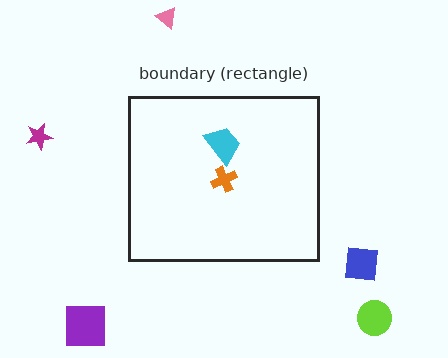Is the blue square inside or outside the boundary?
Outside.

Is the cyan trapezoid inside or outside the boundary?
Inside.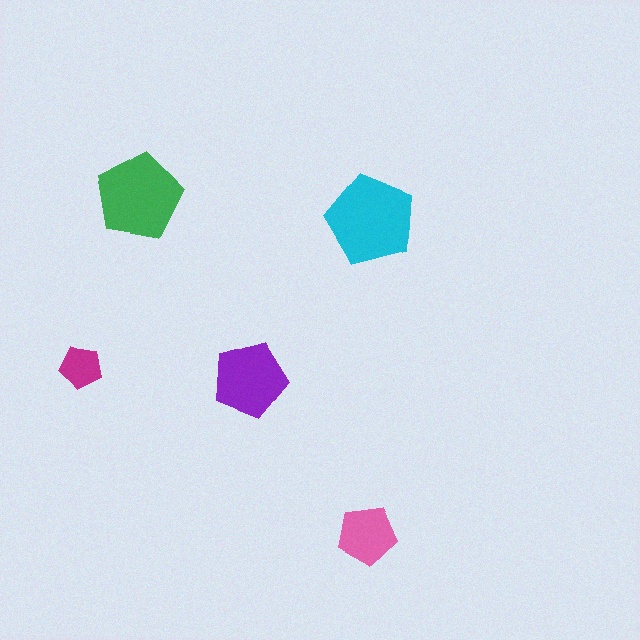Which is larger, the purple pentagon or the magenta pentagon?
The purple one.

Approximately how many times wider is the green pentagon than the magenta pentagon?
About 2 times wider.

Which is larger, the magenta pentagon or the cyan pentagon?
The cyan one.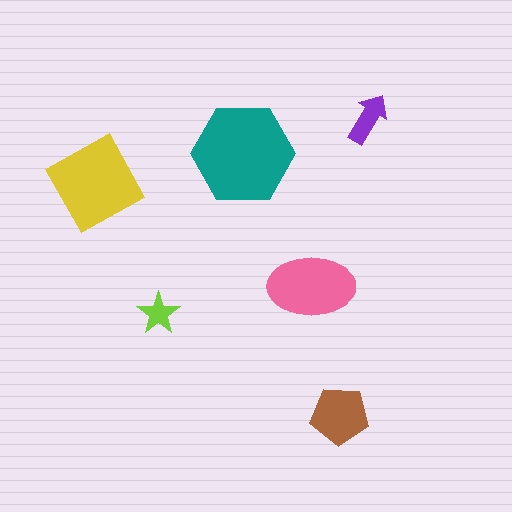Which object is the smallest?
The lime star.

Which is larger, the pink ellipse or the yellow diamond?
The yellow diamond.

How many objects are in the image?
There are 6 objects in the image.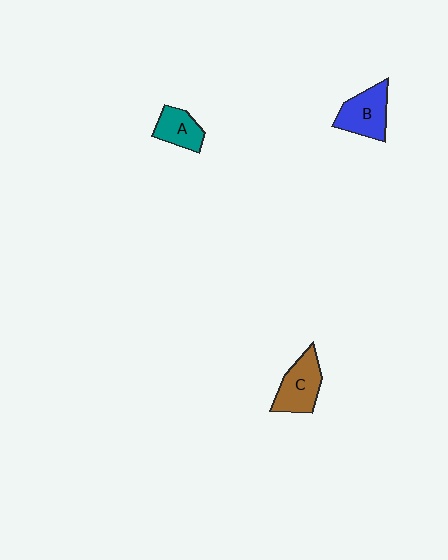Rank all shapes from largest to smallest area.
From largest to smallest: B (blue), C (brown), A (teal).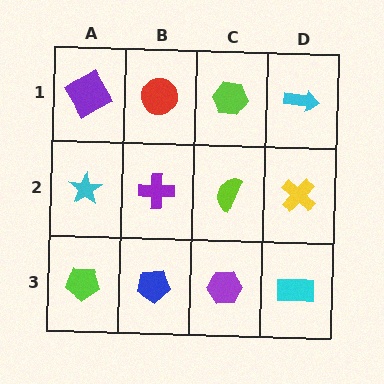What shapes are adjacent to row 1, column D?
A yellow cross (row 2, column D), a lime hexagon (row 1, column C).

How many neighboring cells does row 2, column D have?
3.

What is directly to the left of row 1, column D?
A lime hexagon.